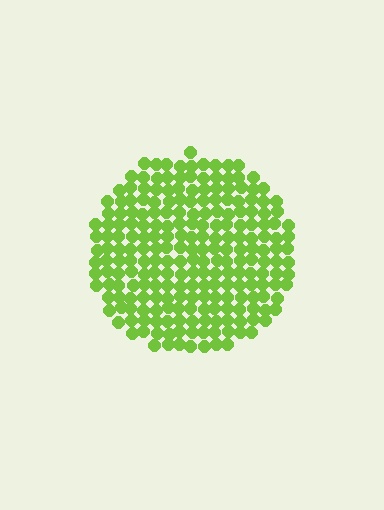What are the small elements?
The small elements are circles.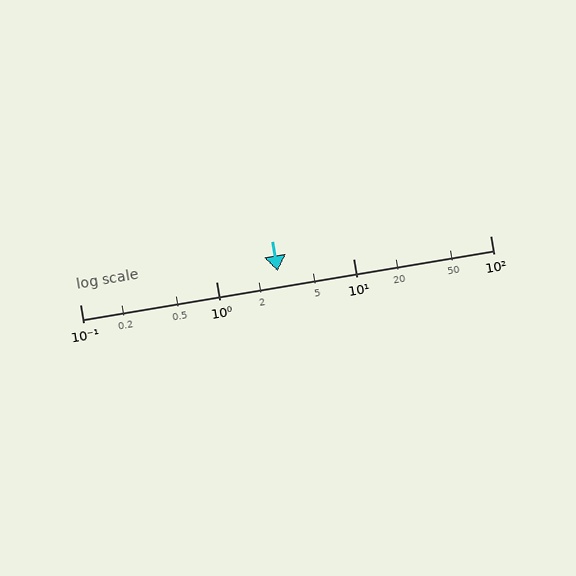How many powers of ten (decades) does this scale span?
The scale spans 3 decades, from 0.1 to 100.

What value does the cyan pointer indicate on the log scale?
The pointer indicates approximately 2.8.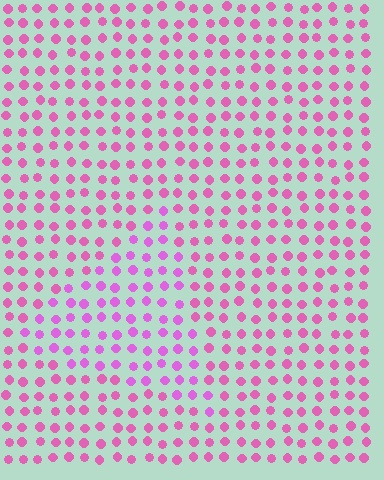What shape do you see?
I see a triangle.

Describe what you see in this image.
The image is filled with small pink elements in a uniform arrangement. A triangle-shaped region is visible where the elements are tinted to a slightly different hue, forming a subtle color boundary.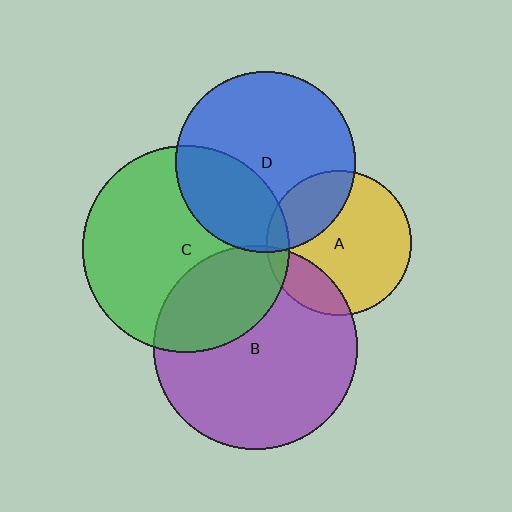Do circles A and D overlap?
Yes.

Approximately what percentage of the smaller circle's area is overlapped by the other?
Approximately 25%.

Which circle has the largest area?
Circle C (green).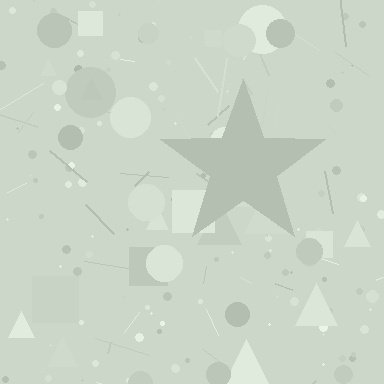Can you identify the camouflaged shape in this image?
The camouflaged shape is a star.